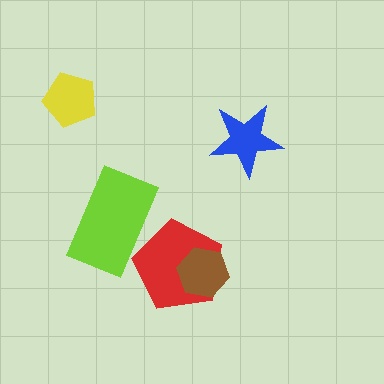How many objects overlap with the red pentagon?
2 objects overlap with the red pentagon.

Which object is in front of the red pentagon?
The brown hexagon is in front of the red pentagon.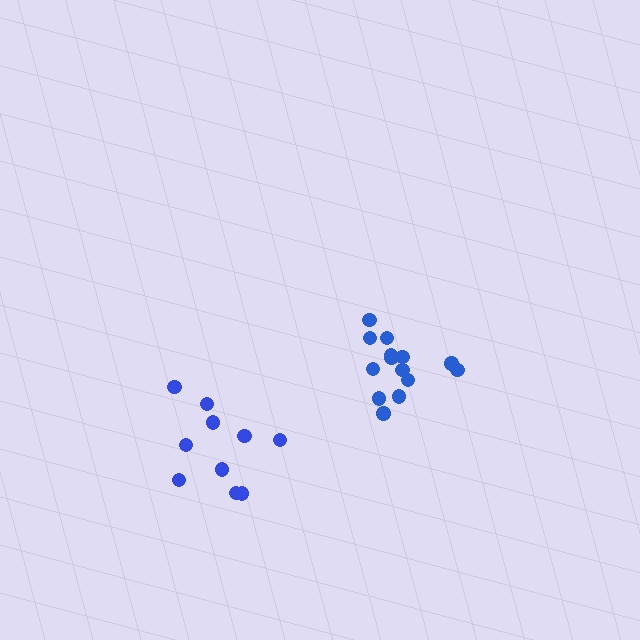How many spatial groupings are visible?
There are 2 spatial groupings.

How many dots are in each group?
Group 1: 10 dots, Group 2: 14 dots (24 total).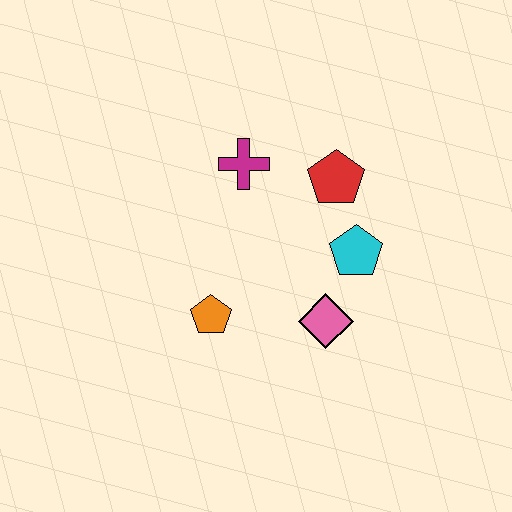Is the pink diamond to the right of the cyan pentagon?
No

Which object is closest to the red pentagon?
The cyan pentagon is closest to the red pentagon.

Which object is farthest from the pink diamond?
The magenta cross is farthest from the pink diamond.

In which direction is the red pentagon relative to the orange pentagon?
The red pentagon is above the orange pentagon.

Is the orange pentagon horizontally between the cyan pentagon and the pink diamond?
No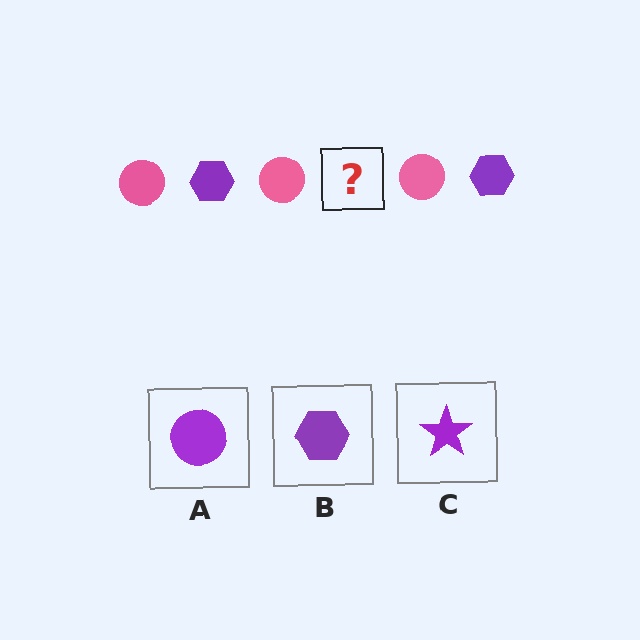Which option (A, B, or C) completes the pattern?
B.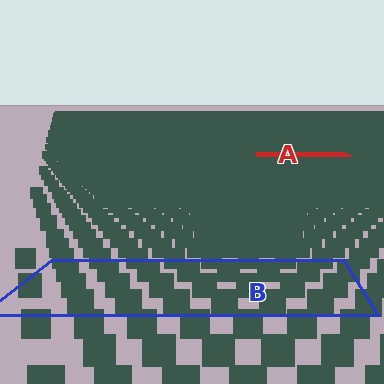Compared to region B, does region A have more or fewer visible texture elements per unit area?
Region A has more texture elements per unit area — they are packed more densely because it is farther away.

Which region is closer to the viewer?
Region B is closer. The texture elements there are larger and more spread out.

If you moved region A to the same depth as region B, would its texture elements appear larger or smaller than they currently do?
They would appear larger. At a closer depth, the same texture elements are projected at a bigger on-screen size.